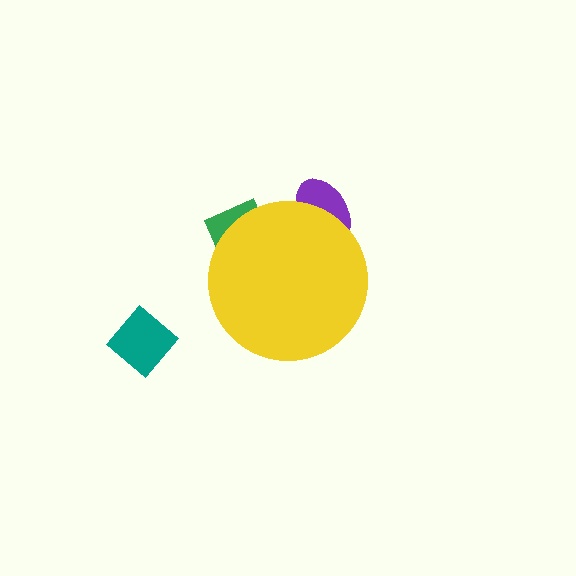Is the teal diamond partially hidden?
No, the teal diamond is fully visible.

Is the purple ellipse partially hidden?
Yes, the purple ellipse is partially hidden behind the yellow circle.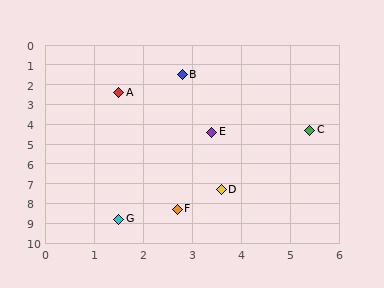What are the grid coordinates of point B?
Point B is at approximately (2.8, 1.5).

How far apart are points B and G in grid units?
Points B and G are about 7.4 grid units apart.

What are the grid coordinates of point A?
Point A is at approximately (1.5, 2.4).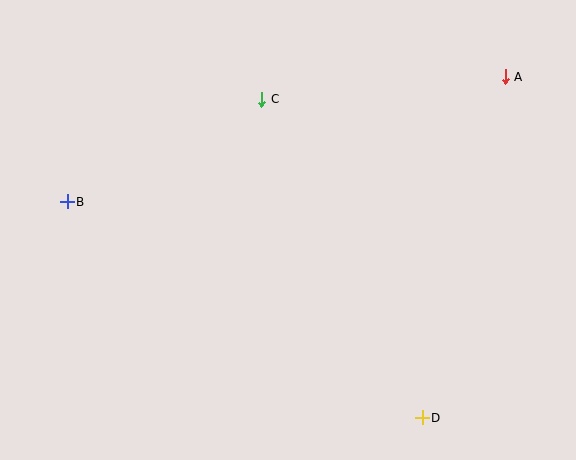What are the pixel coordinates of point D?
Point D is at (422, 418).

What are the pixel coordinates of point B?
Point B is at (67, 202).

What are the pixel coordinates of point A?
Point A is at (505, 77).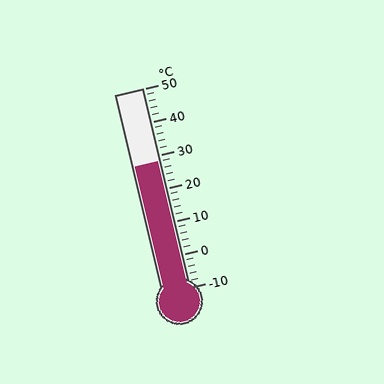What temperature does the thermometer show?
The thermometer shows approximately 28°C.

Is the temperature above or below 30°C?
The temperature is below 30°C.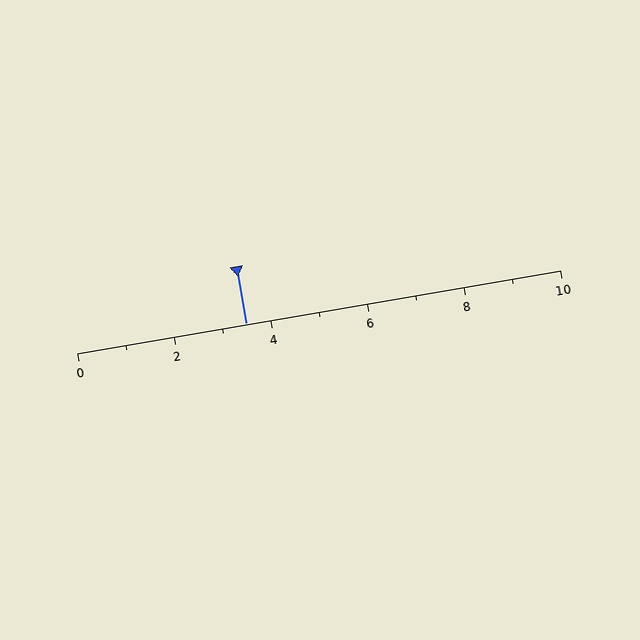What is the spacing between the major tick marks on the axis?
The major ticks are spaced 2 apart.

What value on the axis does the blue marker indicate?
The marker indicates approximately 3.5.